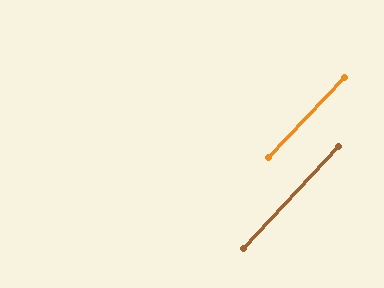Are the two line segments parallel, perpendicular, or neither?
Parallel — their directions differ by only 0.6°.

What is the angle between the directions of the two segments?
Approximately 1 degree.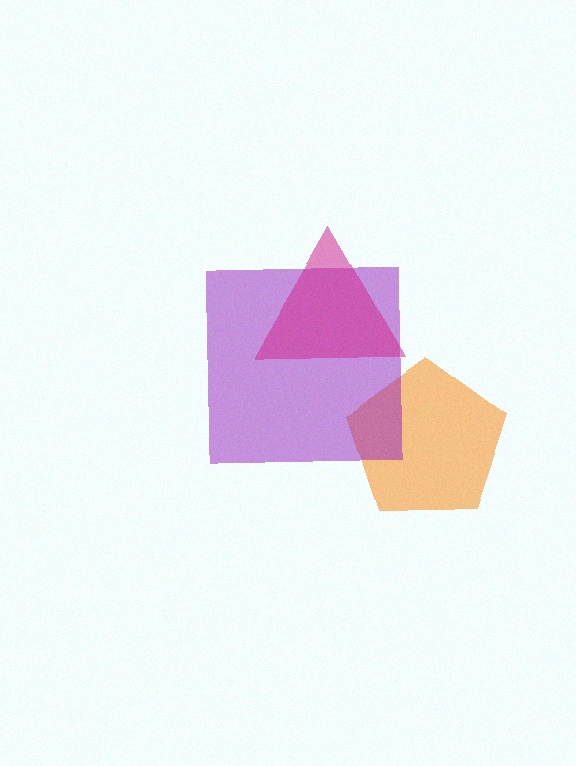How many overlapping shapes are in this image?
There are 3 overlapping shapes in the image.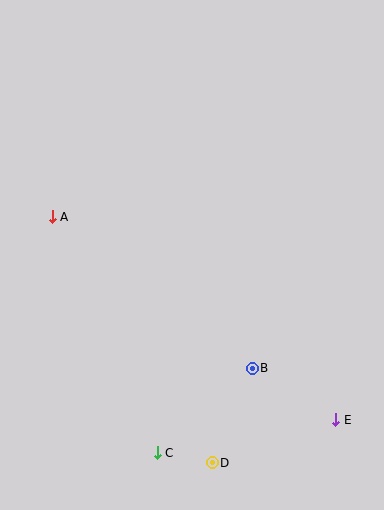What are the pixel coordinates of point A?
Point A is at (52, 217).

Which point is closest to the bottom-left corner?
Point C is closest to the bottom-left corner.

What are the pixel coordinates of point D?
Point D is at (212, 463).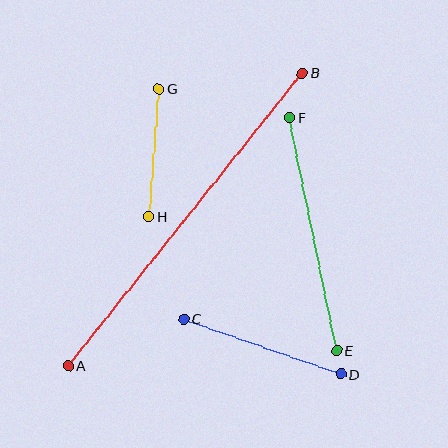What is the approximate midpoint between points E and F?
The midpoint is at approximately (313, 234) pixels.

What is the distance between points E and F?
The distance is approximately 238 pixels.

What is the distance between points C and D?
The distance is approximately 167 pixels.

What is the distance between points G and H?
The distance is approximately 128 pixels.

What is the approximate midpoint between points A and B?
The midpoint is at approximately (185, 219) pixels.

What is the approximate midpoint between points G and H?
The midpoint is at approximately (154, 153) pixels.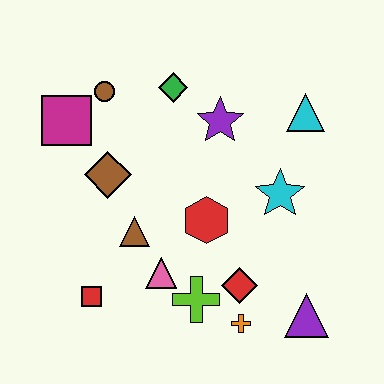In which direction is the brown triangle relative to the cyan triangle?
The brown triangle is to the left of the cyan triangle.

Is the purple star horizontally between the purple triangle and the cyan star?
No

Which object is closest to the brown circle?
The magenta square is closest to the brown circle.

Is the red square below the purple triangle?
No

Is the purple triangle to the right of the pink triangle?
Yes